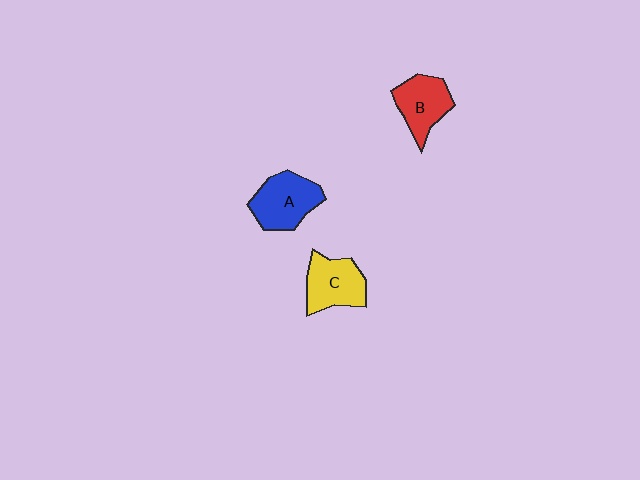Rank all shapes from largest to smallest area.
From largest to smallest: A (blue), C (yellow), B (red).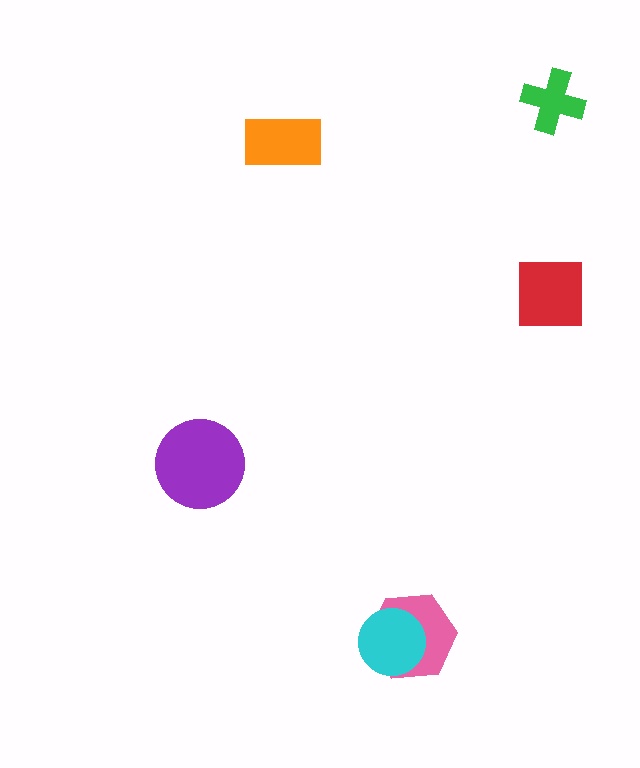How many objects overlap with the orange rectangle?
0 objects overlap with the orange rectangle.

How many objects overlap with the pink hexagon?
1 object overlaps with the pink hexagon.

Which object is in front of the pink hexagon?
The cyan circle is in front of the pink hexagon.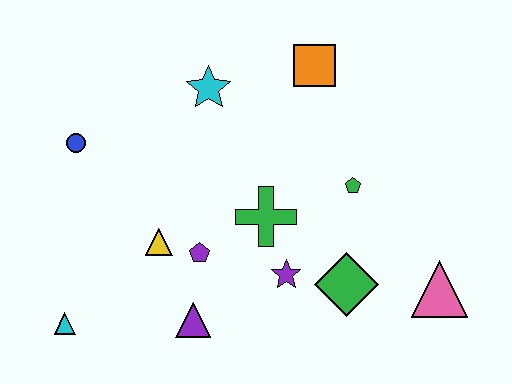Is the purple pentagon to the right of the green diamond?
No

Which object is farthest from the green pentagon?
The cyan triangle is farthest from the green pentagon.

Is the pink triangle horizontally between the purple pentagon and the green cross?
No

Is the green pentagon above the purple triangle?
Yes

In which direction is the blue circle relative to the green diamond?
The blue circle is to the left of the green diamond.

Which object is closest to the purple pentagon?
The yellow triangle is closest to the purple pentagon.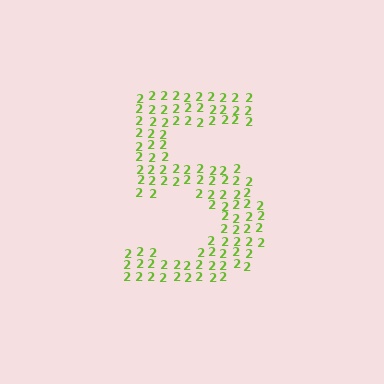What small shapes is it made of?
It is made of small digit 2's.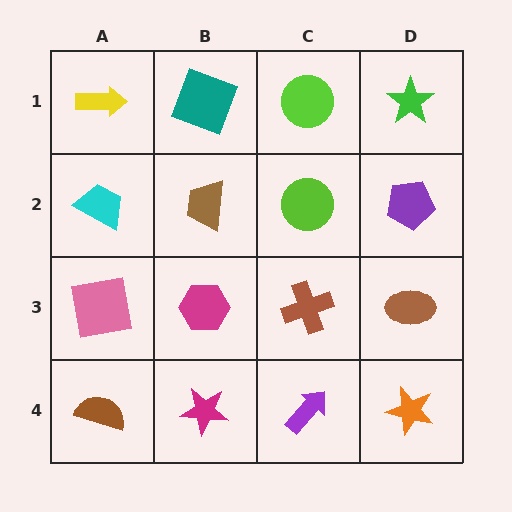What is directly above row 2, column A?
A yellow arrow.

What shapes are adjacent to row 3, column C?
A lime circle (row 2, column C), a purple arrow (row 4, column C), a magenta hexagon (row 3, column B), a brown ellipse (row 3, column D).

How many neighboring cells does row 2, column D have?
3.